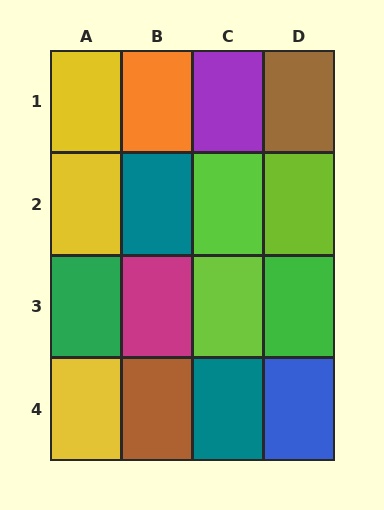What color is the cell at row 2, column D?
Lime.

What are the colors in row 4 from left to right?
Yellow, brown, teal, blue.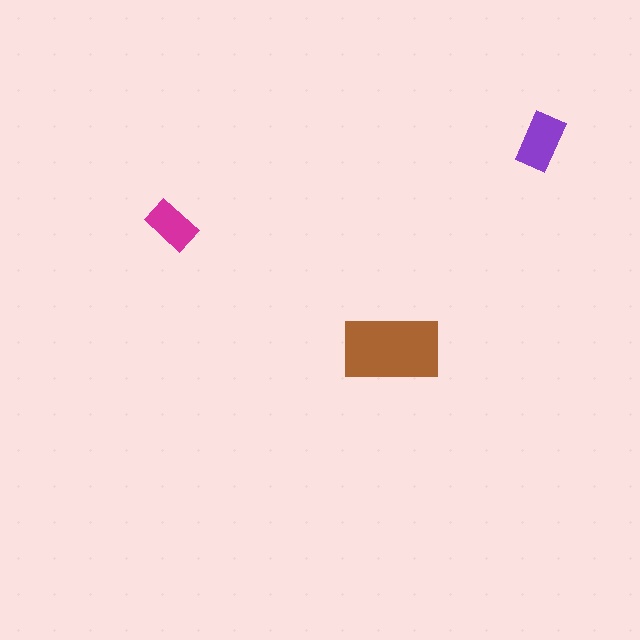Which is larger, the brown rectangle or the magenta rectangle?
The brown one.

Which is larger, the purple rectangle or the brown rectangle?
The brown one.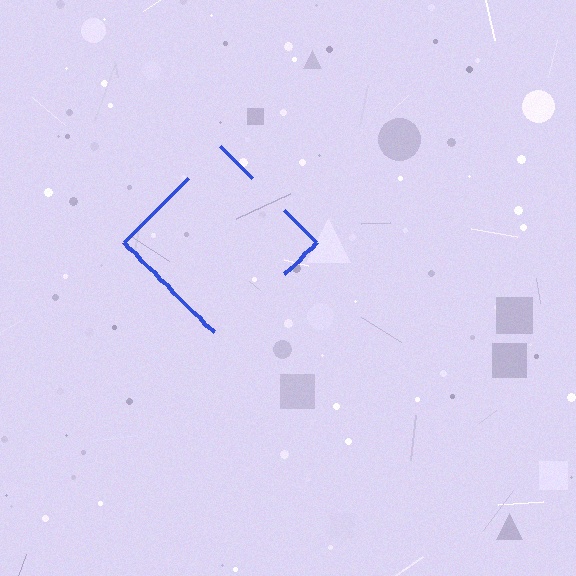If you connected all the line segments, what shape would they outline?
They would outline a diamond.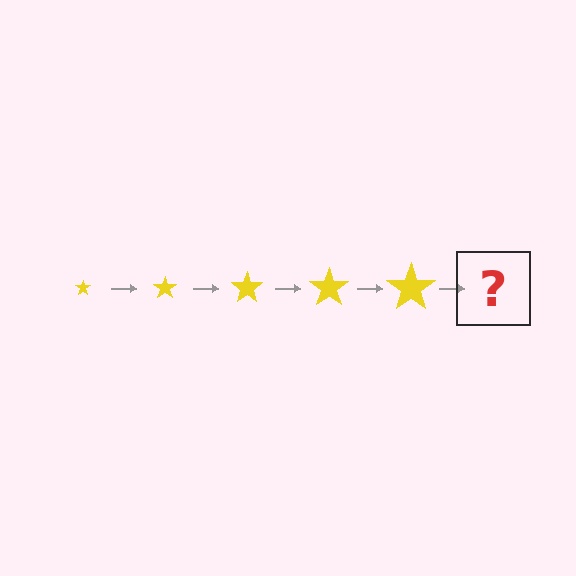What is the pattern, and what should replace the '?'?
The pattern is that the star gets progressively larger each step. The '?' should be a yellow star, larger than the previous one.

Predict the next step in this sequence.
The next step is a yellow star, larger than the previous one.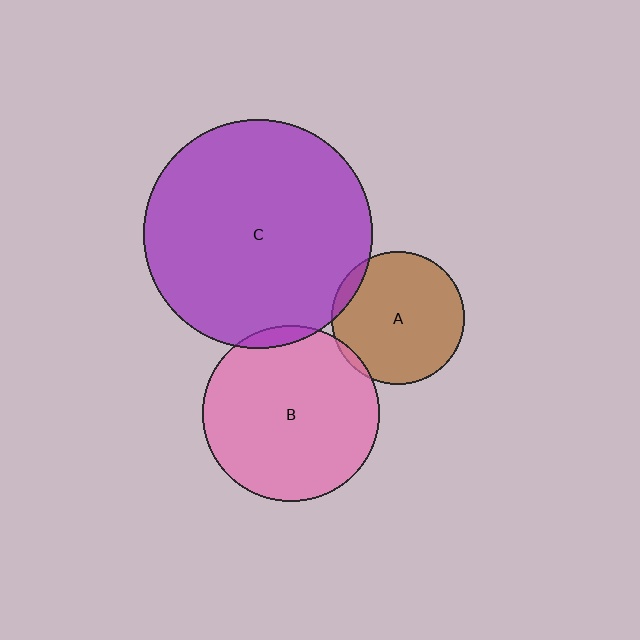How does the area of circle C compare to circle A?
Approximately 3.0 times.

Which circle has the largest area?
Circle C (purple).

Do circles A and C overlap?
Yes.